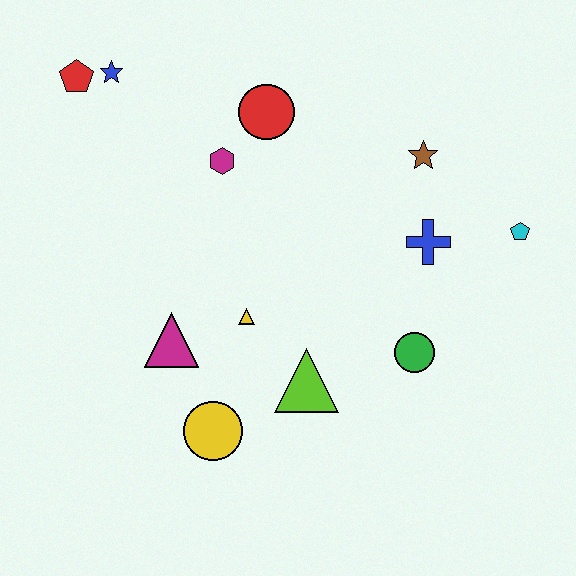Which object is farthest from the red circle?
The yellow circle is farthest from the red circle.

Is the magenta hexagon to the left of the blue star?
No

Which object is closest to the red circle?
The magenta hexagon is closest to the red circle.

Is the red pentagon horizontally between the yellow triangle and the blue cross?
No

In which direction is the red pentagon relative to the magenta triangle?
The red pentagon is above the magenta triangle.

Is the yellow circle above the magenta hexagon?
No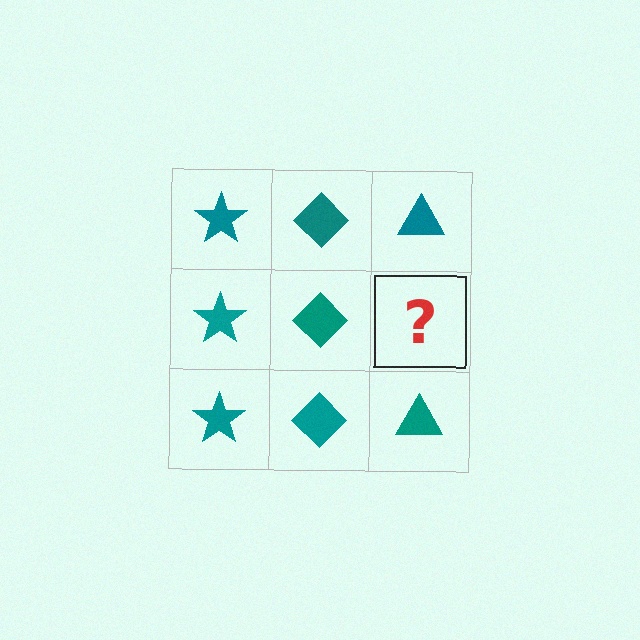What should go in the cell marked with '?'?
The missing cell should contain a teal triangle.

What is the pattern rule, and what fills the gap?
The rule is that each column has a consistent shape. The gap should be filled with a teal triangle.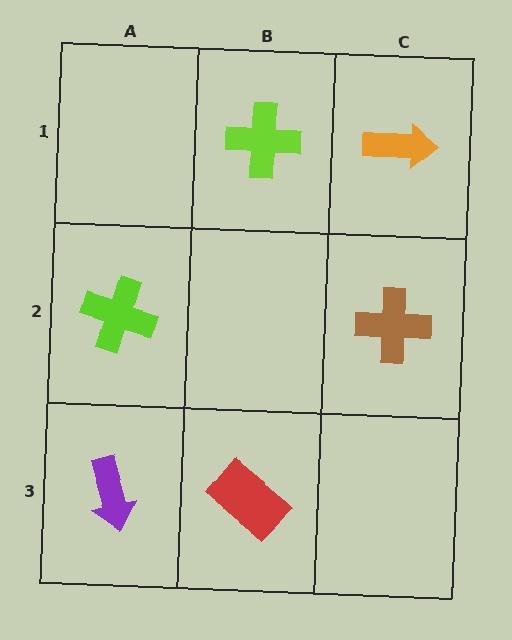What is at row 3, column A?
A purple arrow.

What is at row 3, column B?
A red rectangle.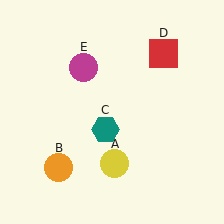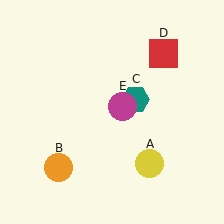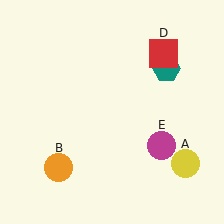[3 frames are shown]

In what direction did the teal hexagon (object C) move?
The teal hexagon (object C) moved up and to the right.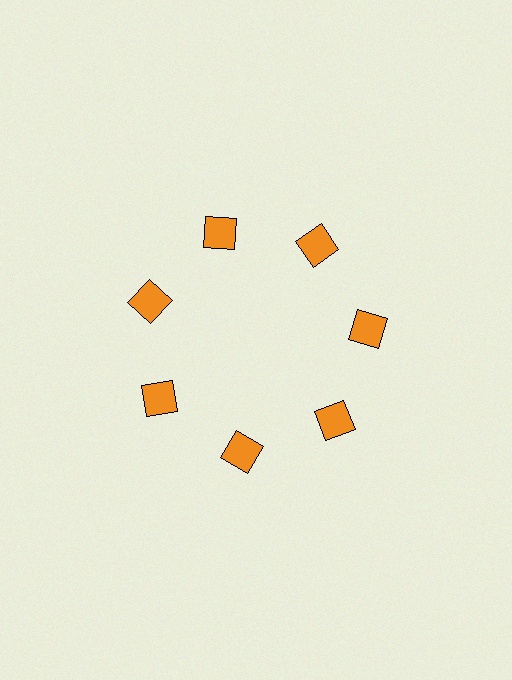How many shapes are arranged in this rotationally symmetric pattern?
There are 7 shapes, arranged in 7 groups of 1.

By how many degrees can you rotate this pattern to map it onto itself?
The pattern maps onto itself every 51 degrees of rotation.